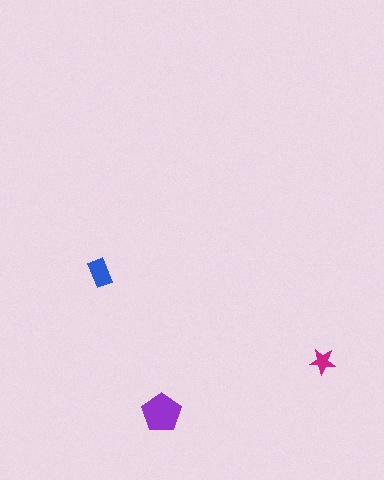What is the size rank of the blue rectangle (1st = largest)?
2nd.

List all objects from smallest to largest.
The magenta star, the blue rectangle, the purple pentagon.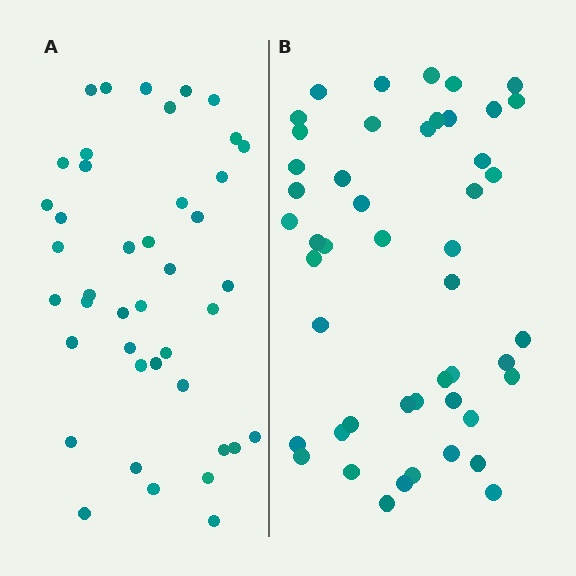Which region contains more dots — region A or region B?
Region B (the right region) has more dots.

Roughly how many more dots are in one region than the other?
Region B has about 6 more dots than region A.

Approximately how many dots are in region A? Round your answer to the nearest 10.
About 40 dots. (The exact count is 42, which rounds to 40.)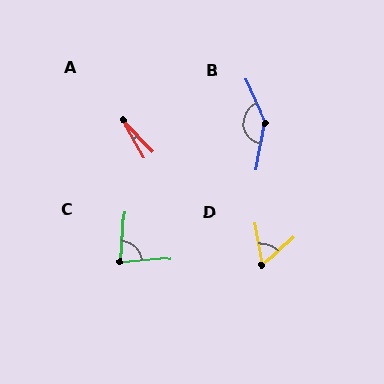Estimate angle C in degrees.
Approximately 81 degrees.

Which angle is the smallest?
A, at approximately 15 degrees.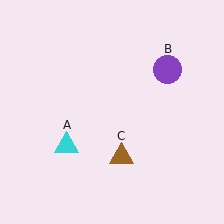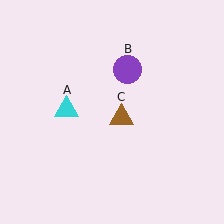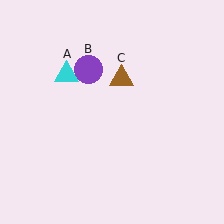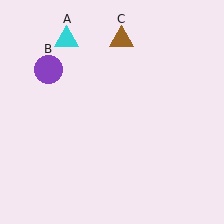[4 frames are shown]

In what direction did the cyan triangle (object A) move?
The cyan triangle (object A) moved up.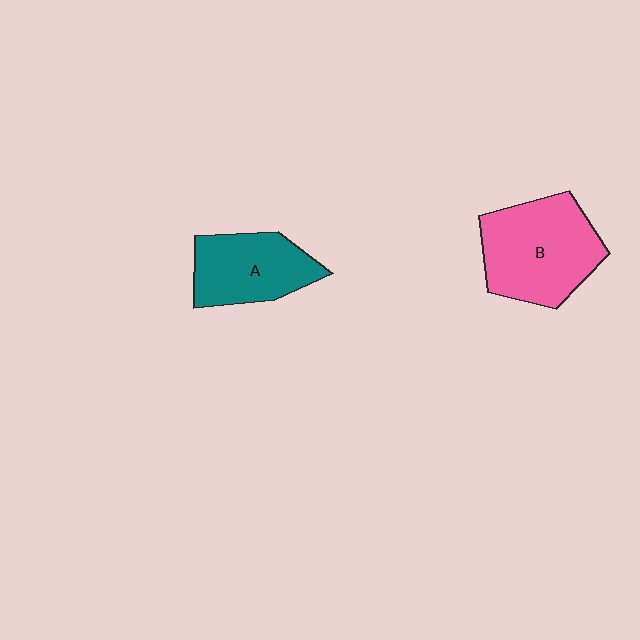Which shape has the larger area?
Shape B (pink).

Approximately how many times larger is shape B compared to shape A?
Approximately 1.4 times.